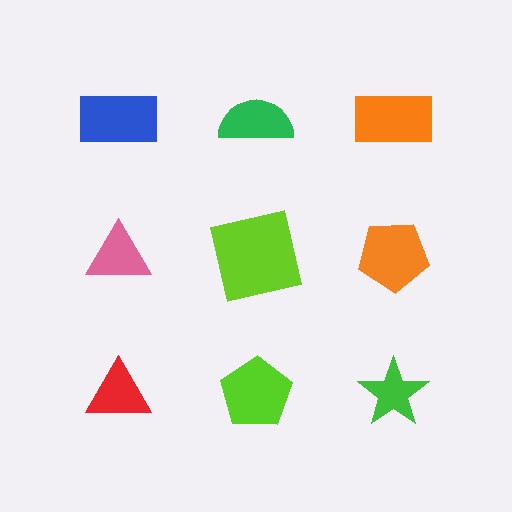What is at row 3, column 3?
A green star.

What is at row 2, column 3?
An orange pentagon.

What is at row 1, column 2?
A green semicircle.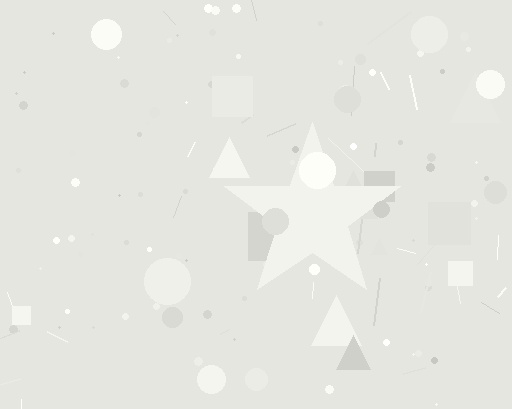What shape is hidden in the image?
A star is hidden in the image.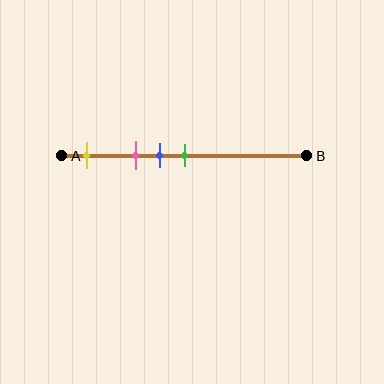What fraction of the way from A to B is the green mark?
The green mark is approximately 50% (0.5) of the way from A to B.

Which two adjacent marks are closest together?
The blue and green marks are the closest adjacent pair.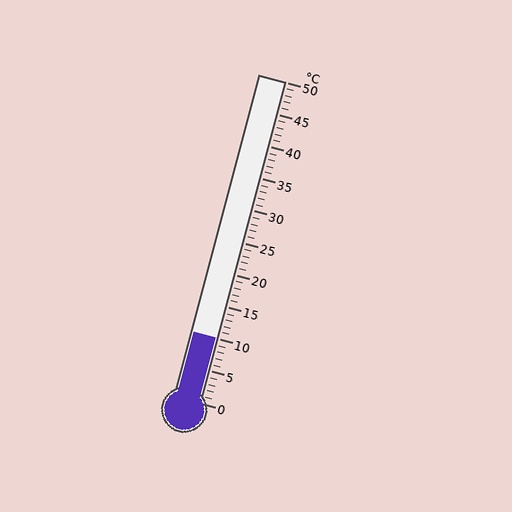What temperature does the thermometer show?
The thermometer shows approximately 10°C.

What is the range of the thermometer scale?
The thermometer scale ranges from 0°C to 50°C.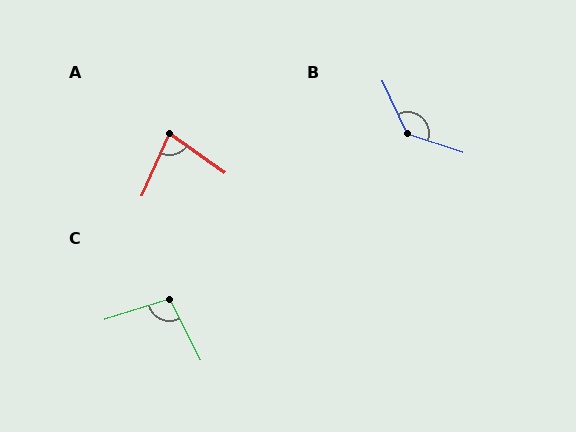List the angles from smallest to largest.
A (78°), C (99°), B (134°).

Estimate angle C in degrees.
Approximately 99 degrees.